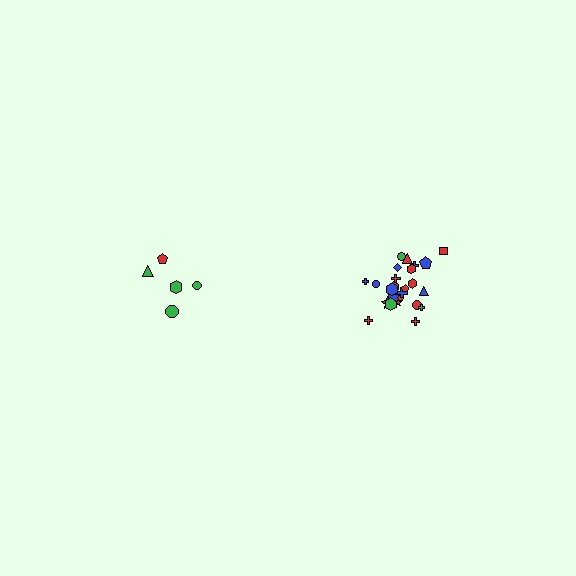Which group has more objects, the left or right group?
The right group.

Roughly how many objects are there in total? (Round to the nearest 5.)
Roughly 30 objects in total.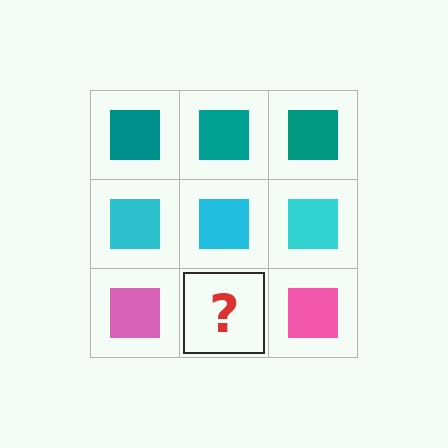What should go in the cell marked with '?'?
The missing cell should contain a pink square.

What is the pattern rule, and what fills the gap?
The rule is that each row has a consistent color. The gap should be filled with a pink square.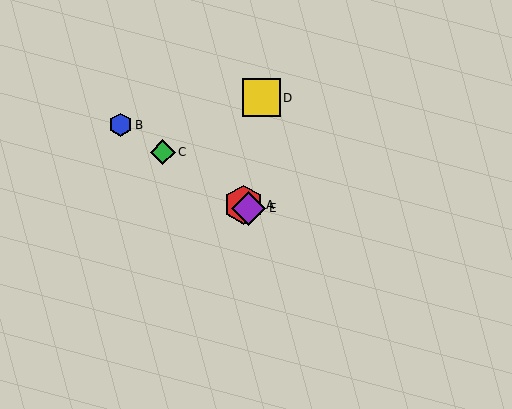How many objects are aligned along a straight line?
4 objects (A, B, C, E) are aligned along a straight line.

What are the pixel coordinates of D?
Object D is at (261, 98).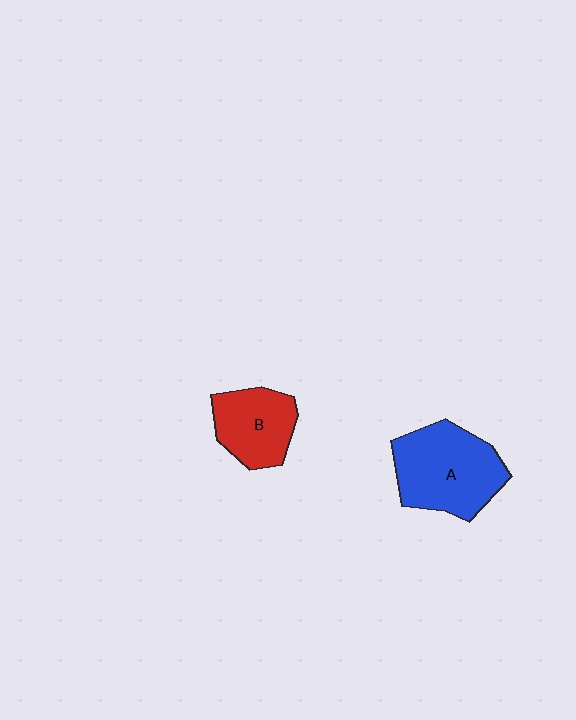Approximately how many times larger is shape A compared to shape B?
Approximately 1.5 times.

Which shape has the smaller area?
Shape B (red).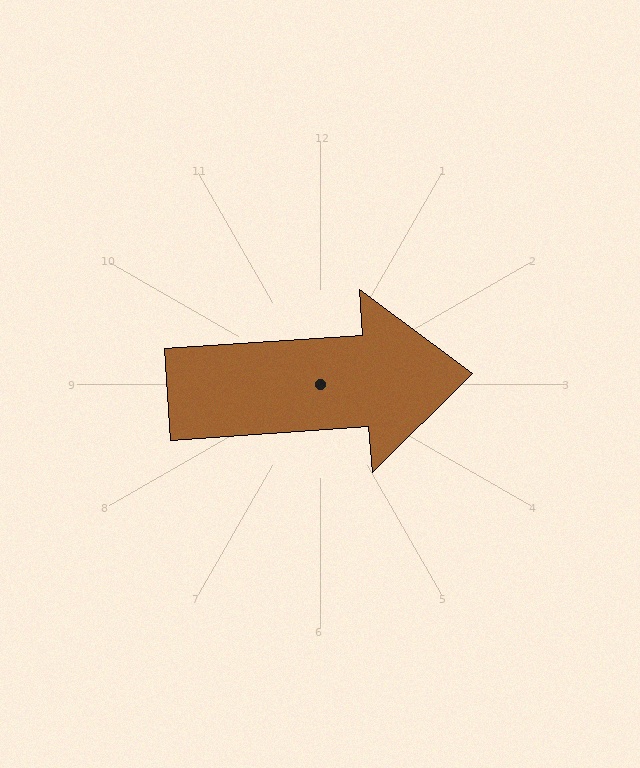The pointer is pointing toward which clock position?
Roughly 3 o'clock.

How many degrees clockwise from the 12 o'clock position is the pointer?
Approximately 86 degrees.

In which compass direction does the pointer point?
East.